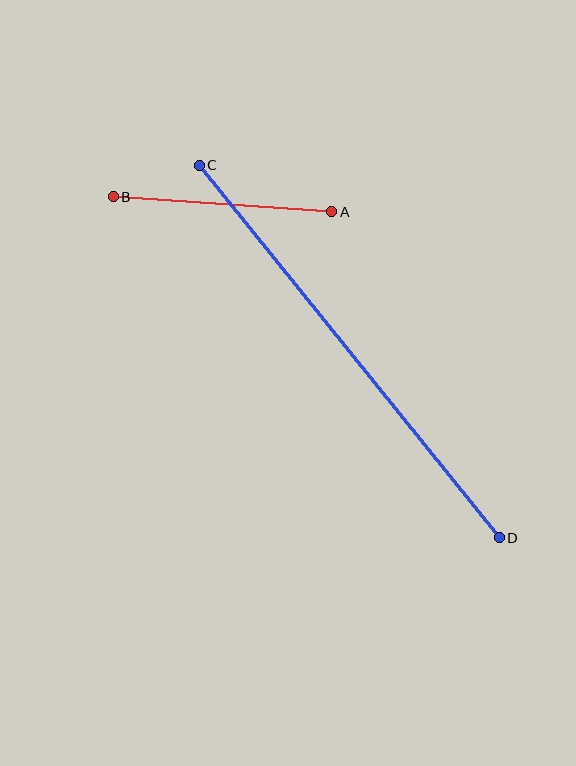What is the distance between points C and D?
The distance is approximately 478 pixels.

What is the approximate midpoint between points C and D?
The midpoint is at approximately (349, 351) pixels.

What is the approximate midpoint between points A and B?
The midpoint is at approximately (222, 204) pixels.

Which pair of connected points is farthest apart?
Points C and D are farthest apart.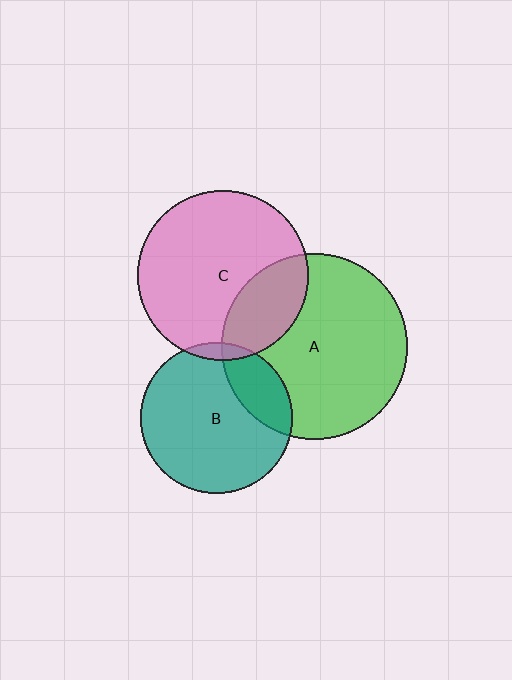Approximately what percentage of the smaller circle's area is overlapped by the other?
Approximately 25%.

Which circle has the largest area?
Circle A (green).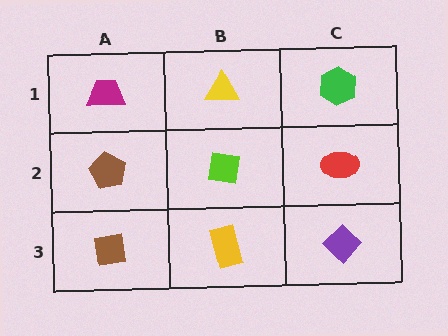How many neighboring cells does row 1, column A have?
2.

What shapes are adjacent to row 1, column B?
A lime square (row 2, column B), a magenta trapezoid (row 1, column A), a green hexagon (row 1, column C).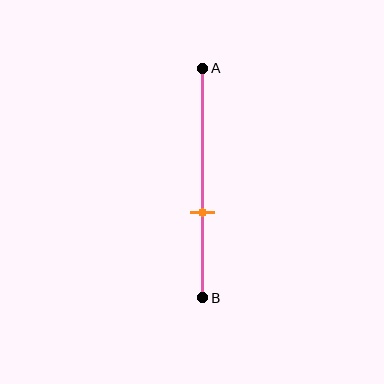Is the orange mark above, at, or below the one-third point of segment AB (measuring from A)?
The orange mark is below the one-third point of segment AB.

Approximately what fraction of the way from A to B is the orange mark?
The orange mark is approximately 65% of the way from A to B.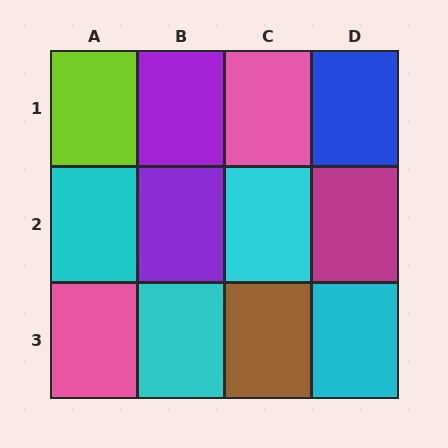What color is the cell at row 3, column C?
Brown.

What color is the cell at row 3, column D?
Cyan.